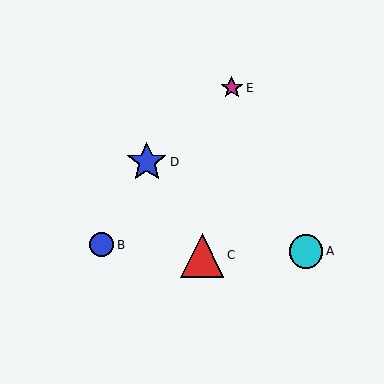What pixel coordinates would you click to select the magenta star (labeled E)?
Click at (232, 88) to select the magenta star E.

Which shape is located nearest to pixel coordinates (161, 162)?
The blue star (labeled D) at (147, 162) is nearest to that location.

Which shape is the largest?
The red triangle (labeled C) is the largest.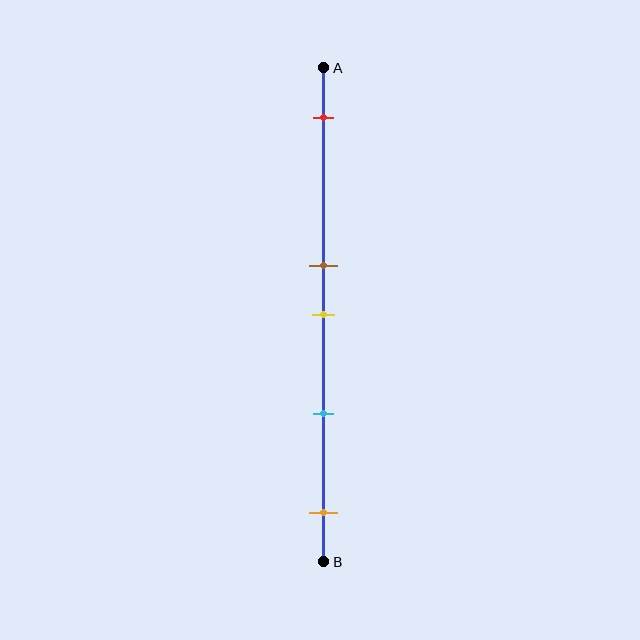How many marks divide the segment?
There are 5 marks dividing the segment.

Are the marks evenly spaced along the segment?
No, the marks are not evenly spaced.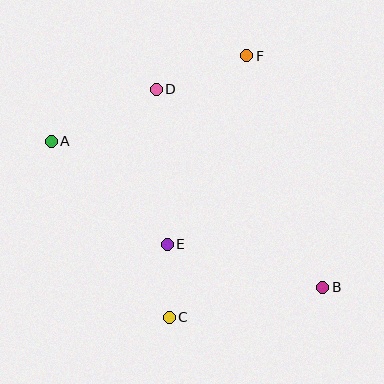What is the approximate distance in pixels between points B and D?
The distance between B and D is approximately 258 pixels.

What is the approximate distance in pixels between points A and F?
The distance between A and F is approximately 213 pixels.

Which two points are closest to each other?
Points C and E are closest to each other.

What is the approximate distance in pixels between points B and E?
The distance between B and E is approximately 161 pixels.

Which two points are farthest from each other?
Points A and B are farthest from each other.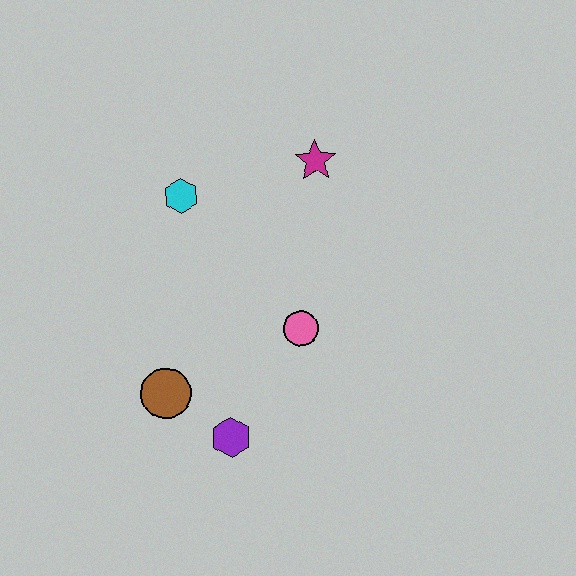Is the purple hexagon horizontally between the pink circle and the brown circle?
Yes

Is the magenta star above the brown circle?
Yes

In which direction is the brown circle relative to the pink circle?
The brown circle is to the left of the pink circle.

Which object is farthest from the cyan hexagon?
The purple hexagon is farthest from the cyan hexagon.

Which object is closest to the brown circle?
The purple hexagon is closest to the brown circle.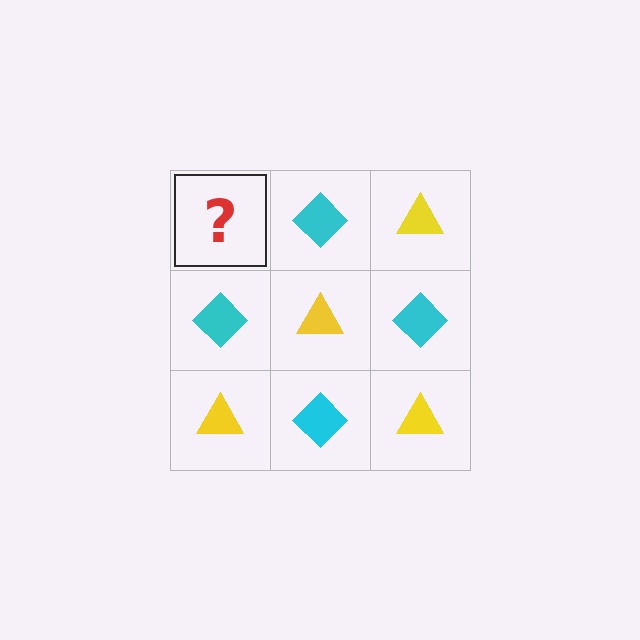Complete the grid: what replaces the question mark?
The question mark should be replaced with a yellow triangle.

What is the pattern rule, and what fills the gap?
The rule is that it alternates yellow triangle and cyan diamond in a checkerboard pattern. The gap should be filled with a yellow triangle.